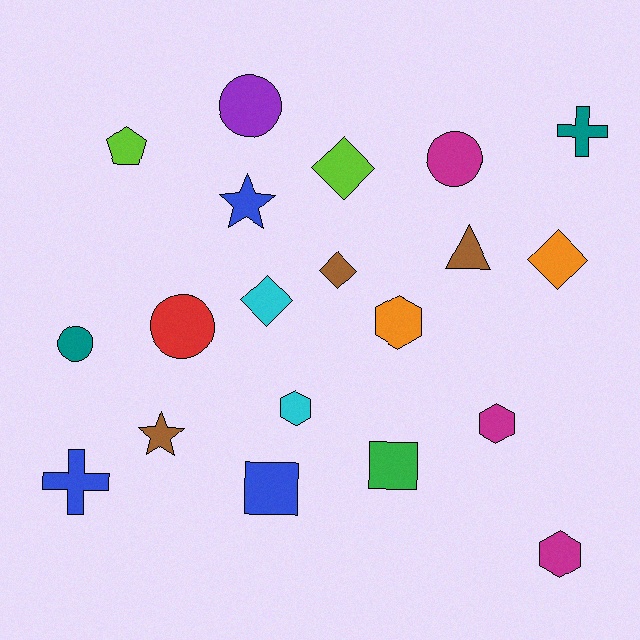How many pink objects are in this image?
There are no pink objects.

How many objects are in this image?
There are 20 objects.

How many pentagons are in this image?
There is 1 pentagon.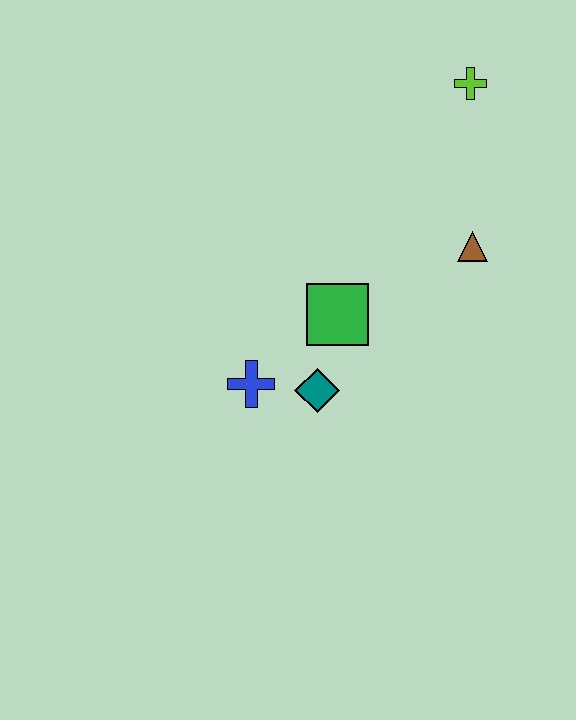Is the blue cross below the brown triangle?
Yes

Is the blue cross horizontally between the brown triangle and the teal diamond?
No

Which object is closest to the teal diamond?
The blue cross is closest to the teal diamond.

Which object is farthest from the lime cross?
The blue cross is farthest from the lime cross.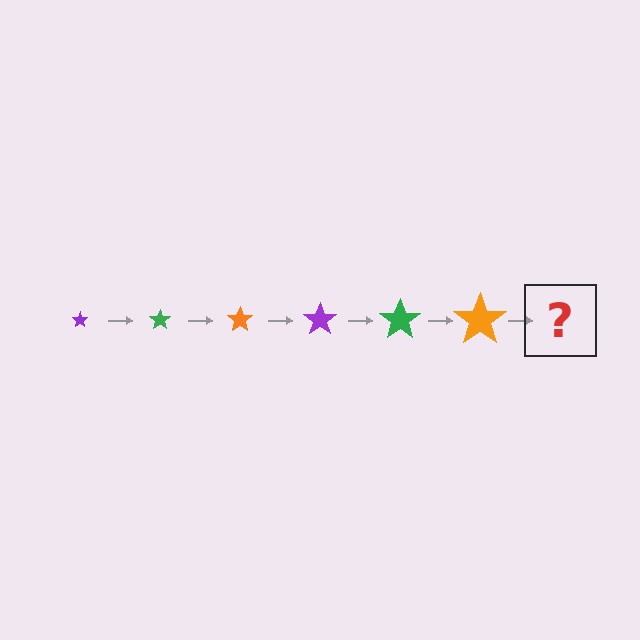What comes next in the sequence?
The next element should be a purple star, larger than the previous one.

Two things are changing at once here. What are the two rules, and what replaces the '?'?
The two rules are that the star grows larger each step and the color cycles through purple, green, and orange. The '?' should be a purple star, larger than the previous one.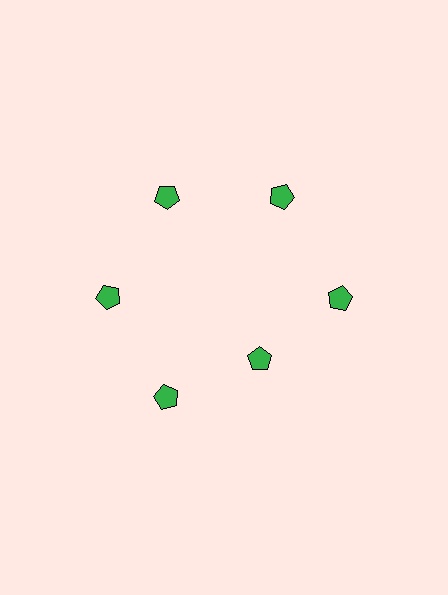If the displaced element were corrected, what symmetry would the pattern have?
It would have 6-fold rotational symmetry — the pattern would map onto itself every 60 degrees.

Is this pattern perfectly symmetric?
No. The 6 green pentagons are arranged in a ring, but one element near the 5 o'clock position is pulled inward toward the center, breaking the 6-fold rotational symmetry.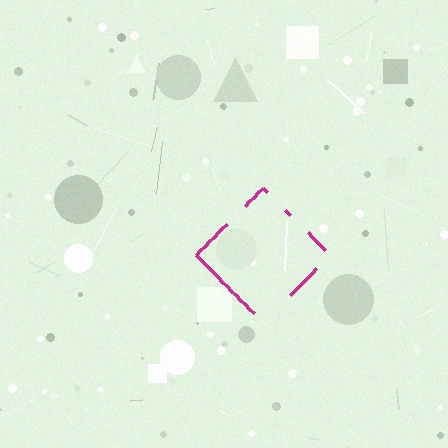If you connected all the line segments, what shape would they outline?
They would outline a diamond.